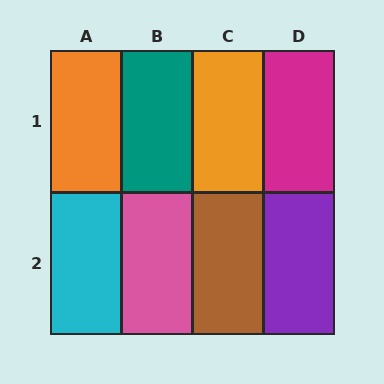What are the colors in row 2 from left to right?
Cyan, pink, brown, purple.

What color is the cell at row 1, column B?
Teal.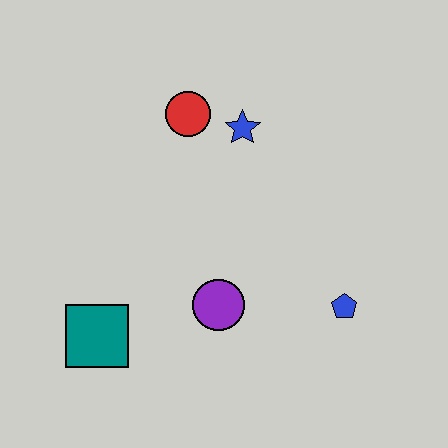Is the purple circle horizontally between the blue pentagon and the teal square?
Yes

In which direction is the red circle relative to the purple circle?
The red circle is above the purple circle.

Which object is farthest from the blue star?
The teal square is farthest from the blue star.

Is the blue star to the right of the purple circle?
Yes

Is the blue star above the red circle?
No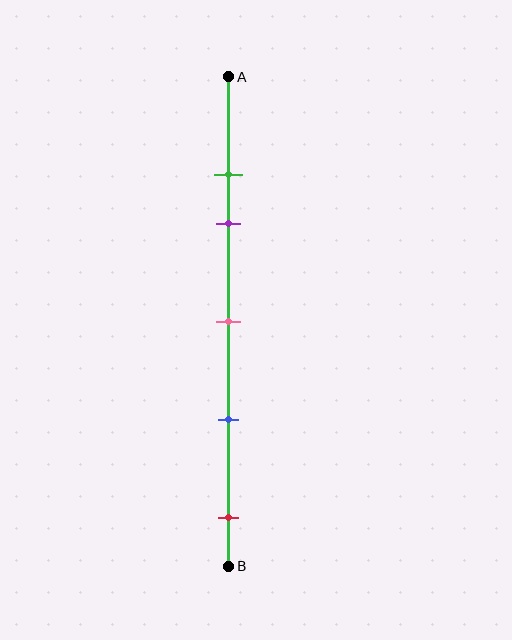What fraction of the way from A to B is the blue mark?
The blue mark is approximately 70% (0.7) of the way from A to B.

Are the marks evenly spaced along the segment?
No, the marks are not evenly spaced.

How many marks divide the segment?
There are 5 marks dividing the segment.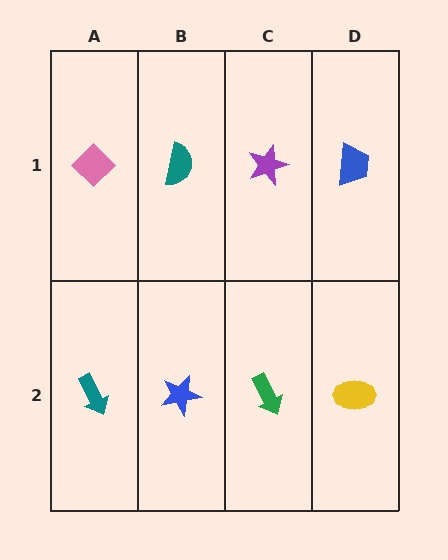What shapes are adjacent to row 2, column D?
A blue trapezoid (row 1, column D), a green arrow (row 2, column C).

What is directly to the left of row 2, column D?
A green arrow.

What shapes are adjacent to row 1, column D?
A yellow ellipse (row 2, column D), a purple star (row 1, column C).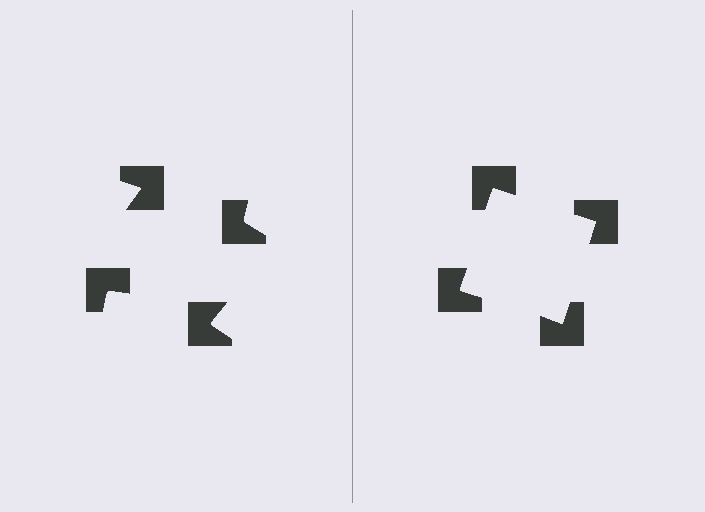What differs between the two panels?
The notched squares are positioned identically on both sides; only the wedge orientations differ. On the right they align to a square; on the left they are misaligned.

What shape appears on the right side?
An illusory square.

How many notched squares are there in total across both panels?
8 — 4 on each side.